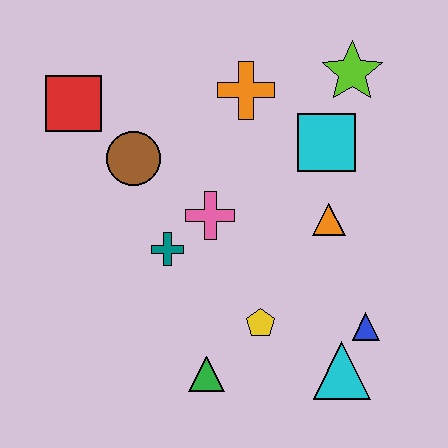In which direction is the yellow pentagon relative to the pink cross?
The yellow pentagon is below the pink cross.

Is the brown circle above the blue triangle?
Yes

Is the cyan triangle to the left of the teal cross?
No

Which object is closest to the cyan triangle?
The blue triangle is closest to the cyan triangle.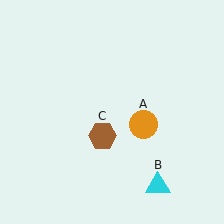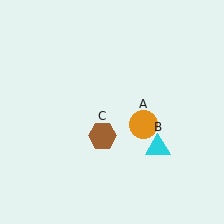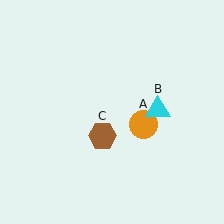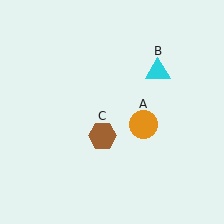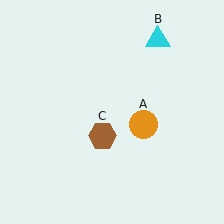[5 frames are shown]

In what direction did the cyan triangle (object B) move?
The cyan triangle (object B) moved up.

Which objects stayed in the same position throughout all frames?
Orange circle (object A) and brown hexagon (object C) remained stationary.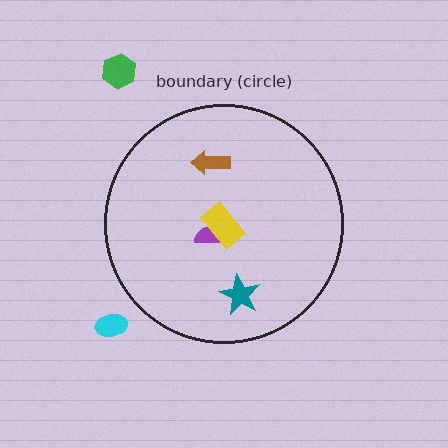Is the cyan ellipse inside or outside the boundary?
Outside.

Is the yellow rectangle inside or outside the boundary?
Inside.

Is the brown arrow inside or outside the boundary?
Inside.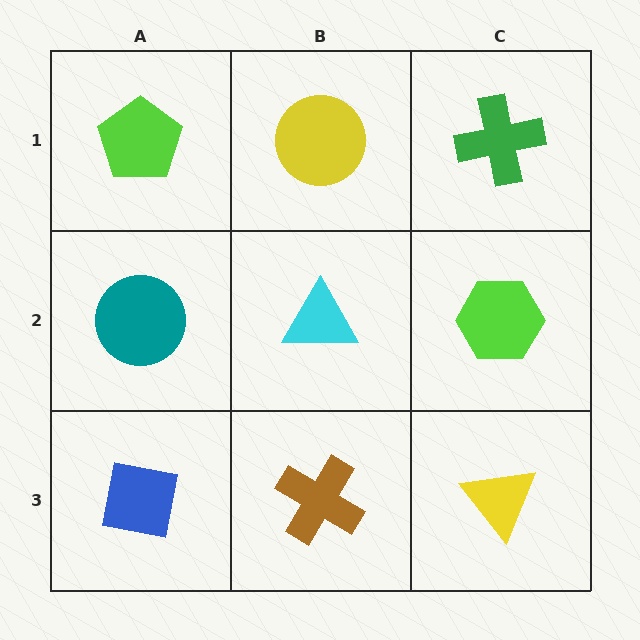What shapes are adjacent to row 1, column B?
A cyan triangle (row 2, column B), a lime pentagon (row 1, column A), a green cross (row 1, column C).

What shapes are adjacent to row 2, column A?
A lime pentagon (row 1, column A), a blue square (row 3, column A), a cyan triangle (row 2, column B).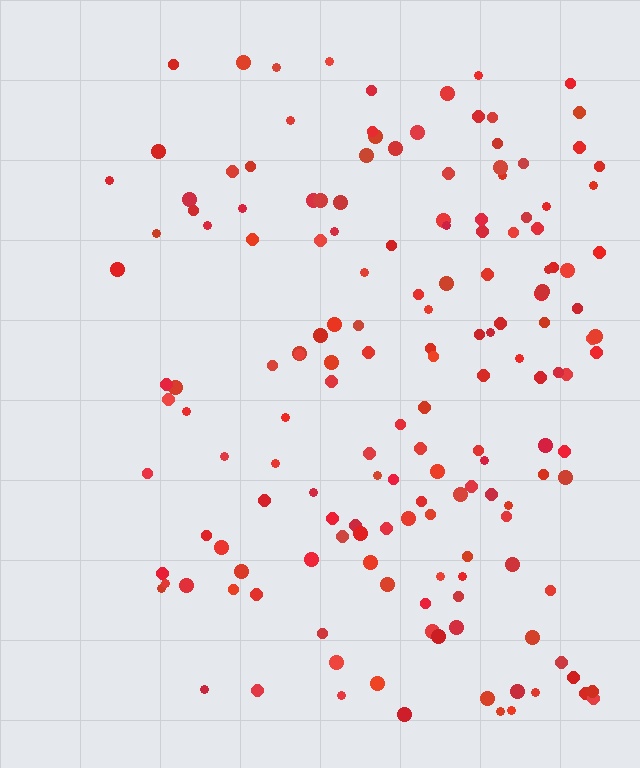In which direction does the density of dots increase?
From left to right, with the right side densest.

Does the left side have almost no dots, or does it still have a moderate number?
Still a moderate number, just noticeably fewer than the right.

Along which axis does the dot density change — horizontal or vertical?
Horizontal.